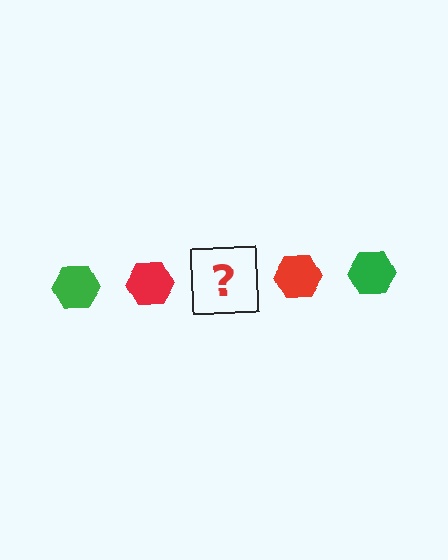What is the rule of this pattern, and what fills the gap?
The rule is that the pattern cycles through green, red hexagons. The gap should be filled with a green hexagon.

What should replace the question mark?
The question mark should be replaced with a green hexagon.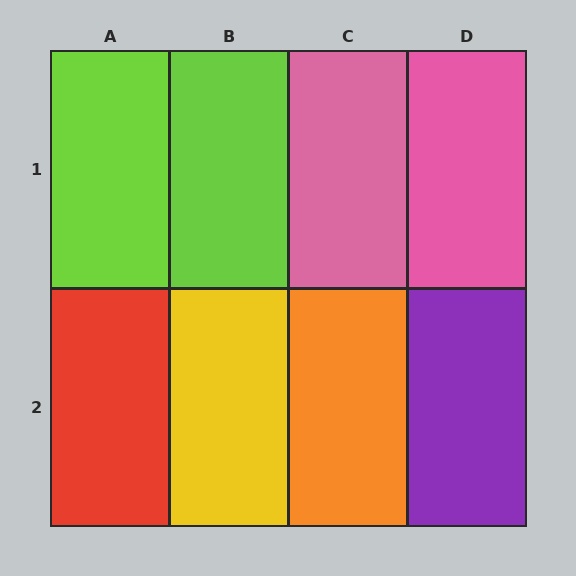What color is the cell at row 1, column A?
Lime.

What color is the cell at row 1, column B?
Lime.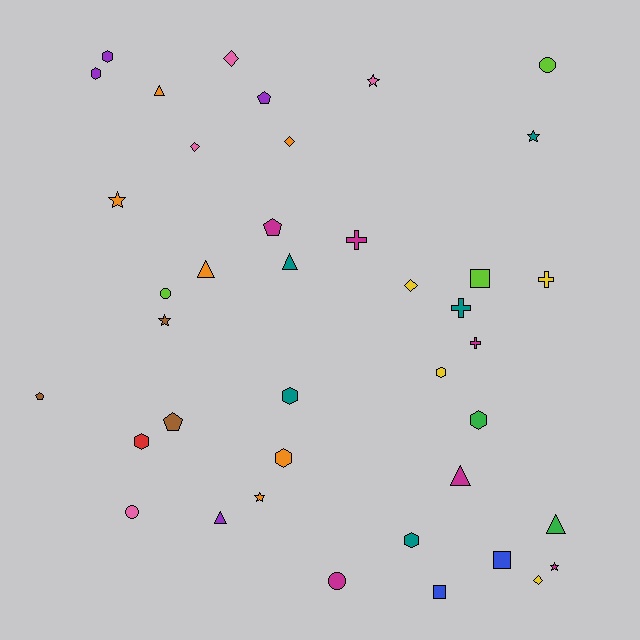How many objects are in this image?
There are 40 objects.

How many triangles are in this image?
There are 6 triangles.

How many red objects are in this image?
There is 1 red object.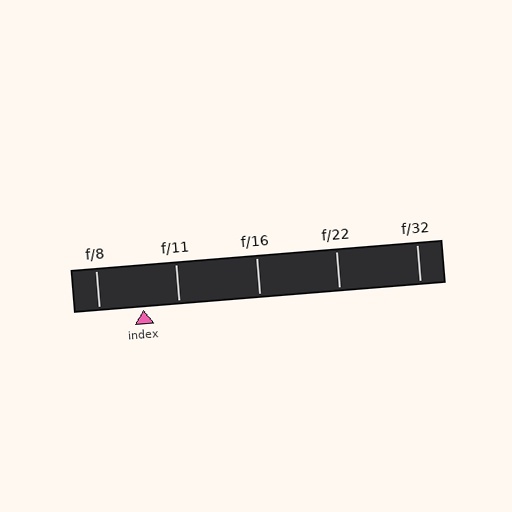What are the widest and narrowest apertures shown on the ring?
The widest aperture shown is f/8 and the narrowest is f/32.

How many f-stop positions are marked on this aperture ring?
There are 5 f-stop positions marked.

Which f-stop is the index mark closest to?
The index mark is closest to f/11.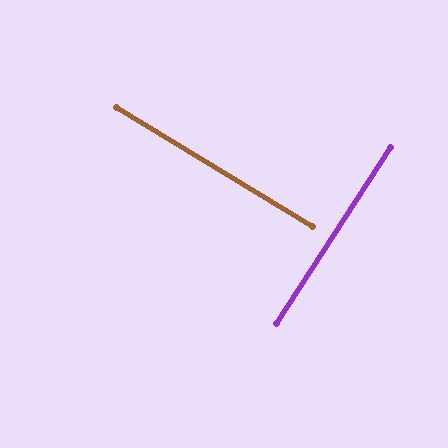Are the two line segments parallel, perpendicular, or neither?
Perpendicular — they meet at approximately 88°.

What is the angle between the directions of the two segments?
Approximately 88 degrees.